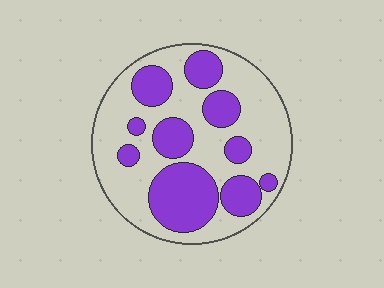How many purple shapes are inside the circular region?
10.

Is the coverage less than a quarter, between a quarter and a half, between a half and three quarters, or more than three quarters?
Between a quarter and a half.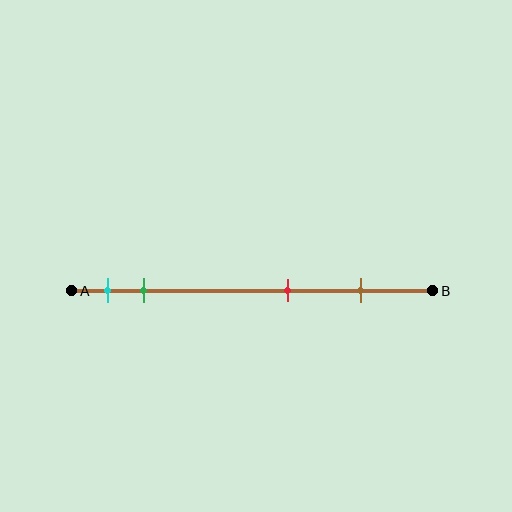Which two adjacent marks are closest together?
The cyan and green marks are the closest adjacent pair.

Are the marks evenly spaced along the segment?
No, the marks are not evenly spaced.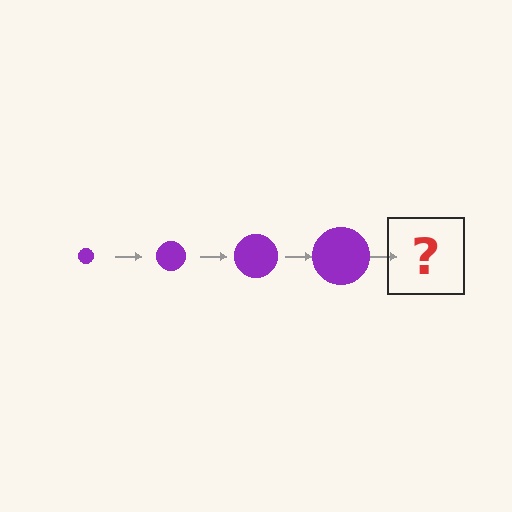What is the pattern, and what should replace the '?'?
The pattern is that the circle gets progressively larger each step. The '?' should be a purple circle, larger than the previous one.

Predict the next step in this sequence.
The next step is a purple circle, larger than the previous one.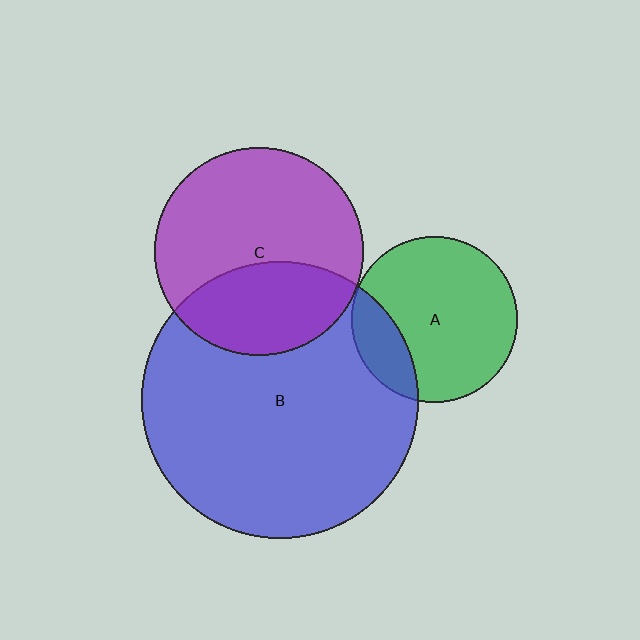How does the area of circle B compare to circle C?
Approximately 1.8 times.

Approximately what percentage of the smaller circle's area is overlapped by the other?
Approximately 20%.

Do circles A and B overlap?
Yes.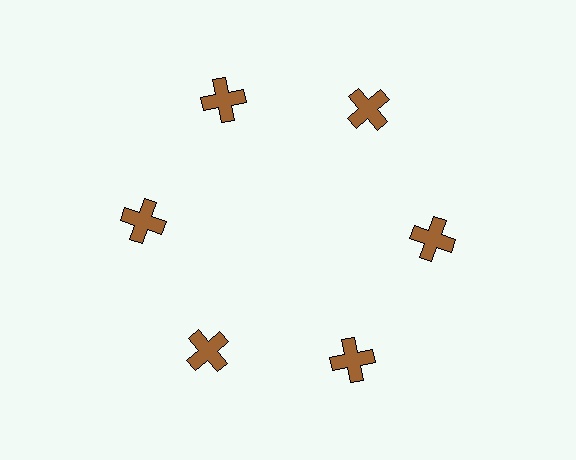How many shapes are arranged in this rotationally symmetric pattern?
There are 6 shapes, arranged in 6 groups of 1.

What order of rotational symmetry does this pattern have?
This pattern has 6-fold rotational symmetry.